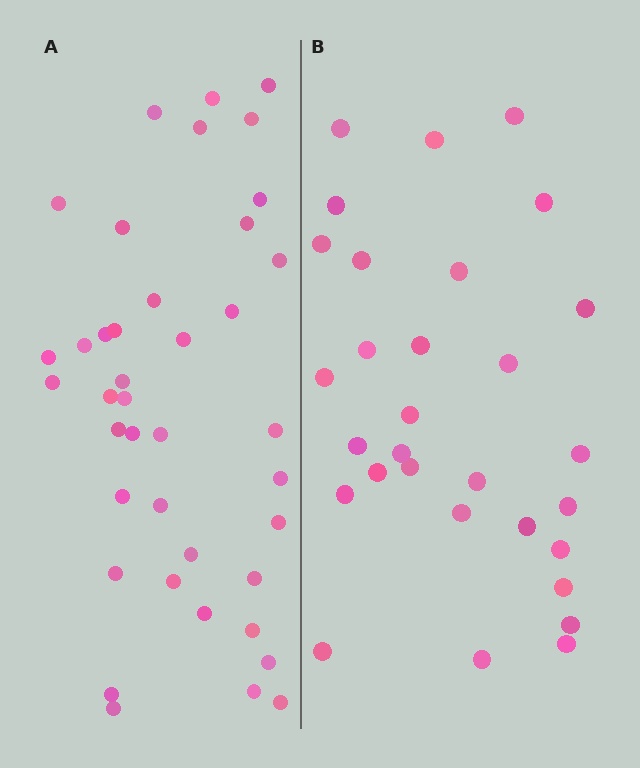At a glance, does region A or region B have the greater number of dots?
Region A (the left region) has more dots.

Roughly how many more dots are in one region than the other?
Region A has roughly 10 or so more dots than region B.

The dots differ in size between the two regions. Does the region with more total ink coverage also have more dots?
No. Region B has more total ink coverage because its dots are larger, but region A actually contains more individual dots. Total area can be misleading — the number of items is what matters here.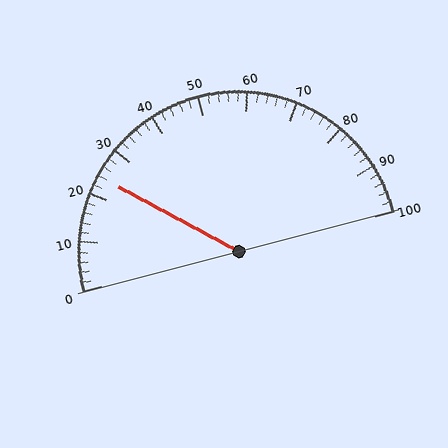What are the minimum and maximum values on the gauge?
The gauge ranges from 0 to 100.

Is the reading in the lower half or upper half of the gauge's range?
The reading is in the lower half of the range (0 to 100).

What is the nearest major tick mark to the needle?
The nearest major tick mark is 20.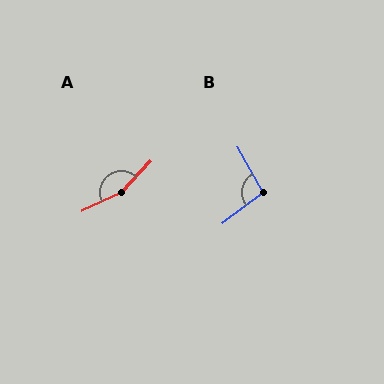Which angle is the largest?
A, at approximately 158 degrees.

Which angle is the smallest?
B, at approximately 97 degrees.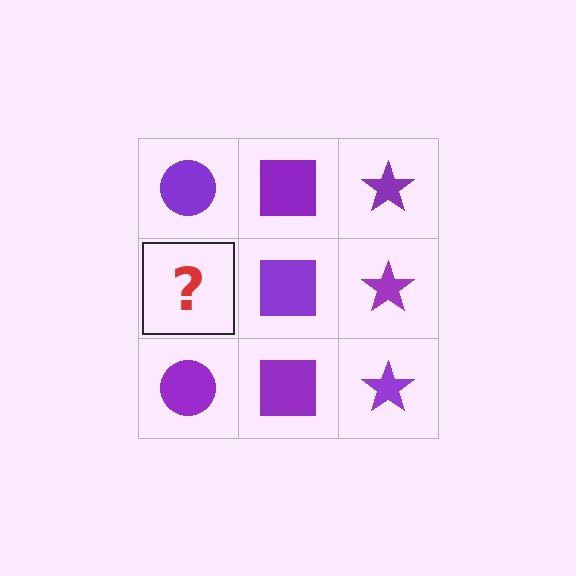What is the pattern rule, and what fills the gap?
The rule is that each column has a consistent shape. The gap should be filled with a purple circle.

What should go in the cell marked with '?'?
The missing cell should contain a purple circle.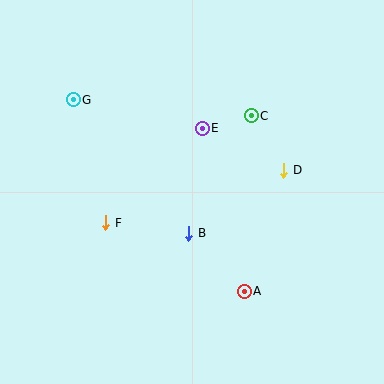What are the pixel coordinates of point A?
Point A is at (244, 291).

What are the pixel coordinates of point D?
Point D is at (284, 170).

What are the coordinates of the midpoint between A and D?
The midpoint between A and D is at (264, 231).